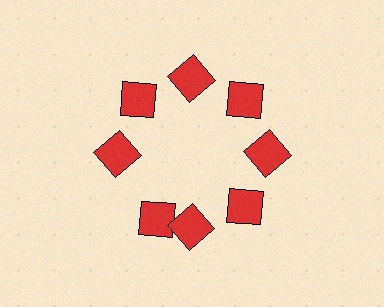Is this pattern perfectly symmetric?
No. The 8 red squares are arranged in a ring, but one element near the 8 o'clock position is rotated out of alignment along the ring, breaking the 8-fold rotational symmetry.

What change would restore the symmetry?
The symmetry would be restored by rotating it back into even spacing with its neighbors so that all 8 squares sit at equal angles and equal distance from the center.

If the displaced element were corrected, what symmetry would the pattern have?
It would have 8-fold rotational symmetry — the pattern would map onto itself every 45 degrees.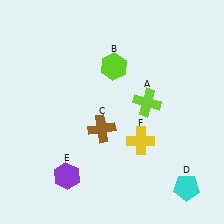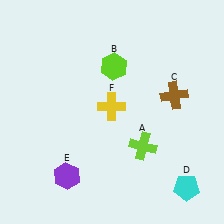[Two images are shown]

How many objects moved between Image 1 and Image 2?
3 objects moved between the two images.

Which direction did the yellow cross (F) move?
The yellow cross (F) moved up.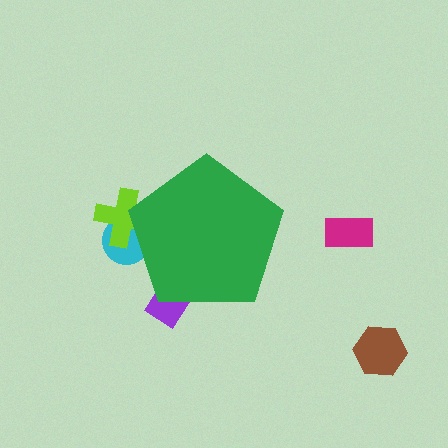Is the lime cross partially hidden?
Yes, the lime cross is partially hidden behind the green pentagon.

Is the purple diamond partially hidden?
Yes, the purple diamond is partially hidden behind the green pentagon.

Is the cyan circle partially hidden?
Yes, the cyan circle is partially hidden behind the green pentagon.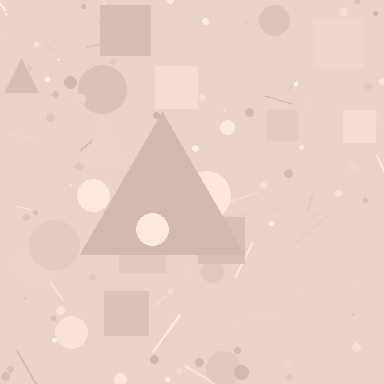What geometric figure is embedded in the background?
A triangle is embedded in the background.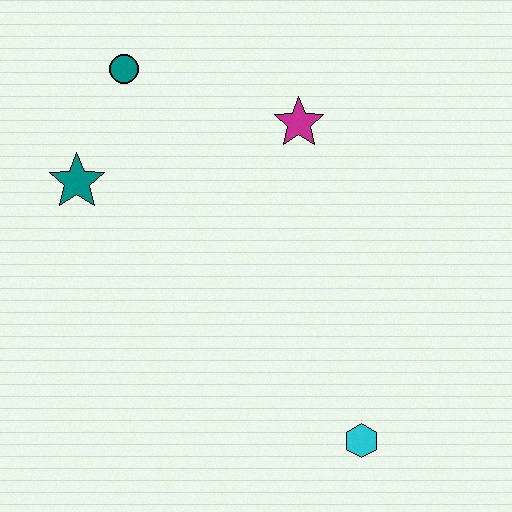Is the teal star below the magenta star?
Yes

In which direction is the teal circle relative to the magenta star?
The teal circle is to the left of the magenta star.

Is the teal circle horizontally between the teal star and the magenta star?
Yes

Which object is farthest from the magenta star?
The cyan hexagon is farthest from the magenta star.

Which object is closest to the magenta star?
The teal circle is closest to the magenta star.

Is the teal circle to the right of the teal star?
Yes